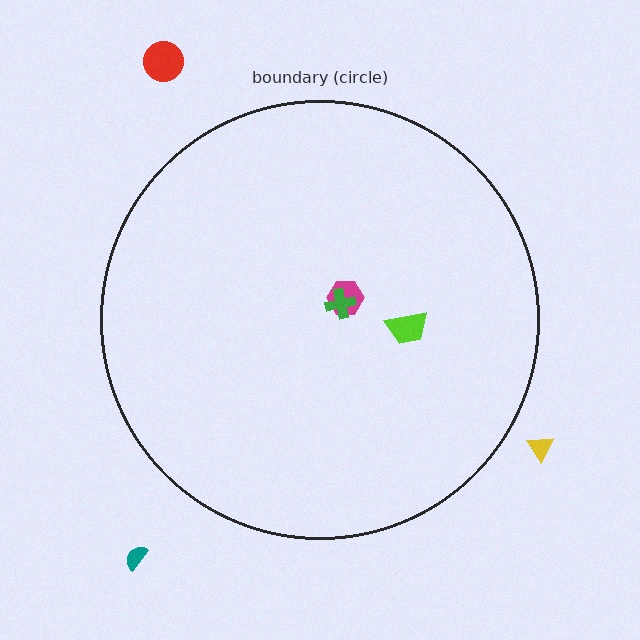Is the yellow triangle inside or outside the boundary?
Outside.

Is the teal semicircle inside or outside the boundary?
Outside.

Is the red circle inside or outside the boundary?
Outside.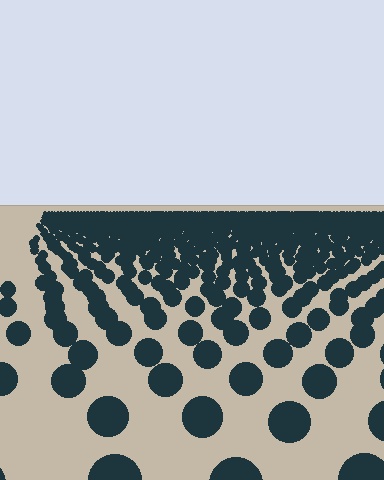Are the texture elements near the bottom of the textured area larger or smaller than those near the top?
Larger. Near the bottom, elements are closer to the viewer and appear at a bigger on-screen size.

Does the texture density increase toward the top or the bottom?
Density increases toward the top.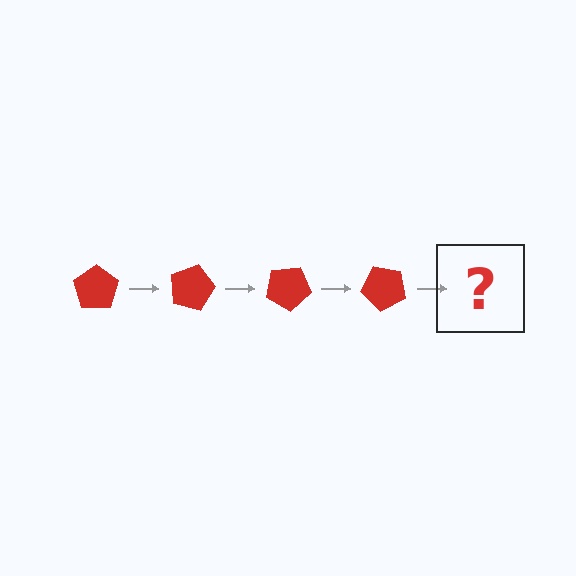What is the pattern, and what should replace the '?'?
The pattern is that the pentagon rotates 15 degrees each step. The '?' should be a red pentagon rotated 60 degrees.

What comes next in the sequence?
The next element should be a red pentagon rotated 60 degrees.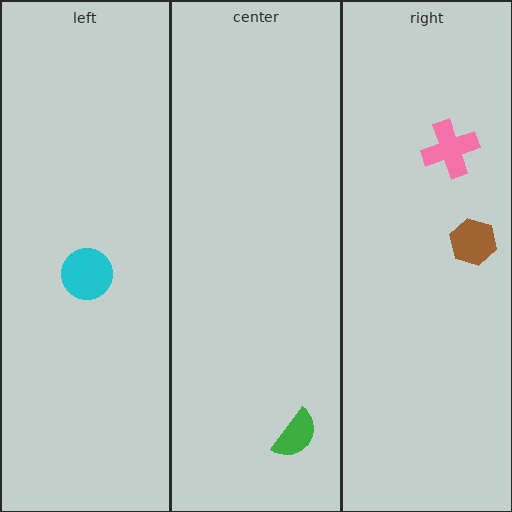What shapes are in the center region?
The green semicircle.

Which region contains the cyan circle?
The left region.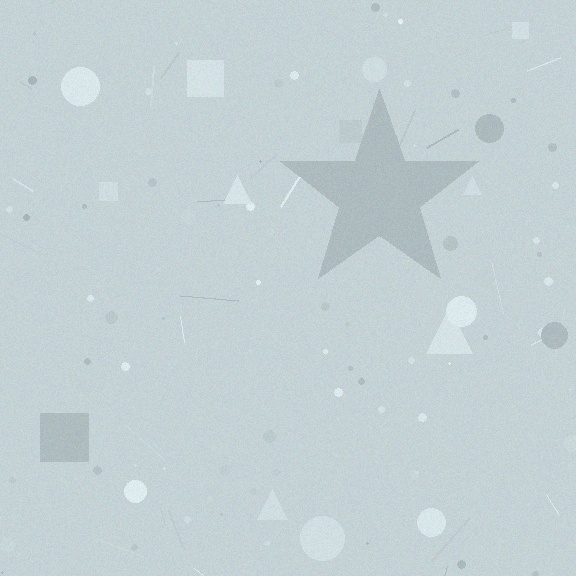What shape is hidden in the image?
A star is hidden in the image.